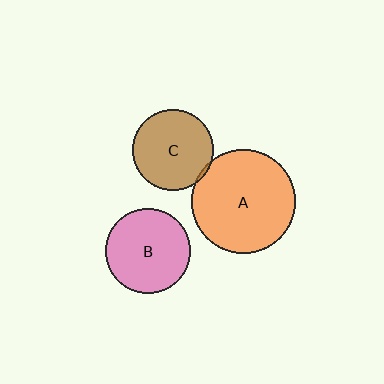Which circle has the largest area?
Circle A (orange).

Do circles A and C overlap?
Yes.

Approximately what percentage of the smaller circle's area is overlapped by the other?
Approximately 5%.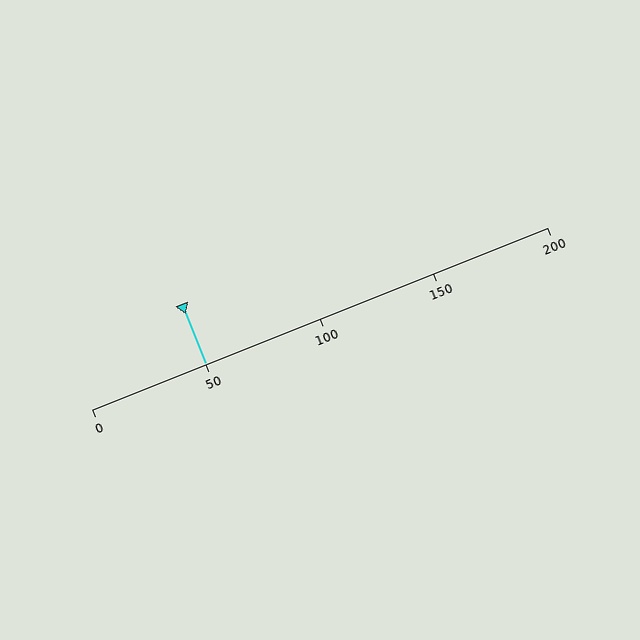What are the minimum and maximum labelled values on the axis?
The axis runs from 0 to 200.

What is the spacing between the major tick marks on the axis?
The major ticks are spaced 50 apart.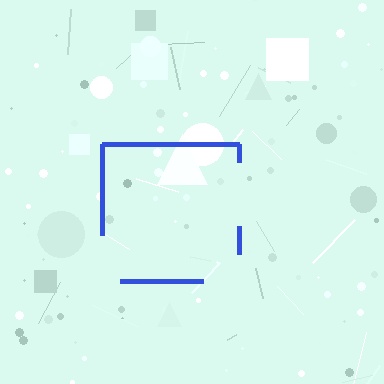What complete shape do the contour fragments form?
The contour fragments form a square.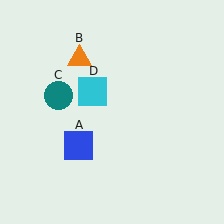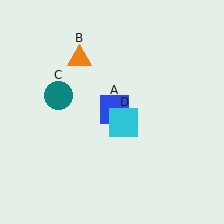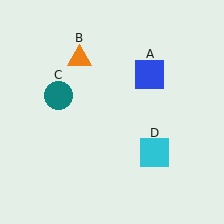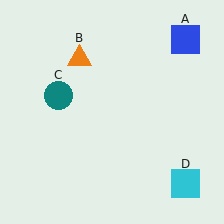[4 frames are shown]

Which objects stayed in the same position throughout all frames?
Orange triangle (object B) and teal circle (object C) remained stationary.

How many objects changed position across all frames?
2 objects changed position: blue square (object A), cyan square (object D).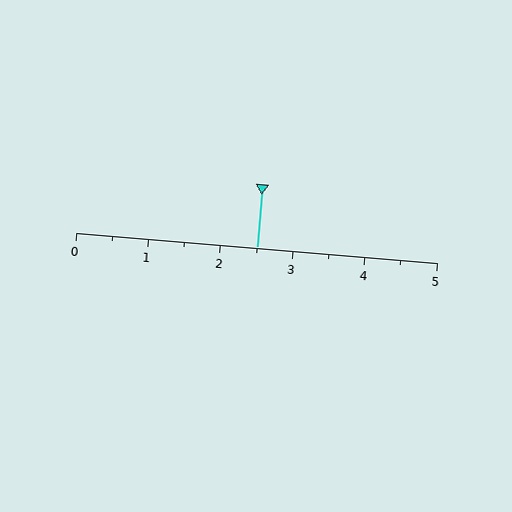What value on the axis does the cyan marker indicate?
The marker indicates approximately 2.5.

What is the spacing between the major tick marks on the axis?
The major ticks are spaced 1 apart.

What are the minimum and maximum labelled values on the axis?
The axis runs from 0 to 5.